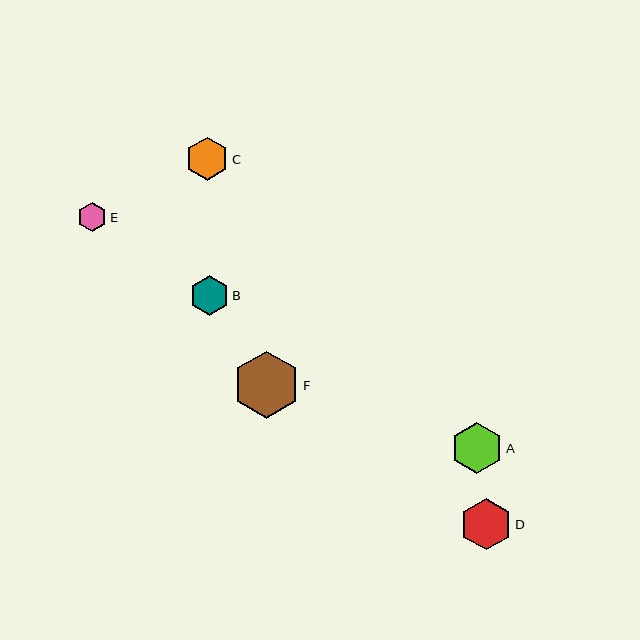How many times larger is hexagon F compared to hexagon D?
Hexagon F is approximately 1.3 times the size of hexagon D.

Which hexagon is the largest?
Hexagon F is the largest with a size of approximately 68 pixels.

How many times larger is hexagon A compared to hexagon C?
Hexagon A is approximately 1.2 times the size of hexagon C.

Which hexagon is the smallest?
Hexagon E is the smallest with a size of approximately 29 pixels.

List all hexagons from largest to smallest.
From largest to smallest: F, A, D, C, B, E.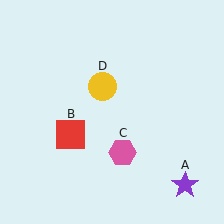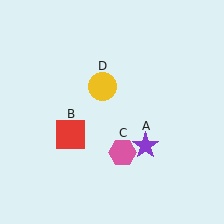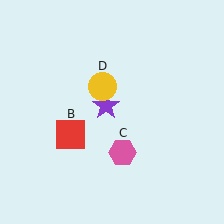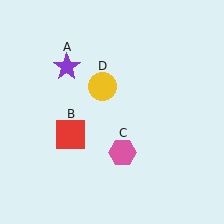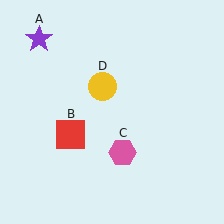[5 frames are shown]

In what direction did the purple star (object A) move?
The purple star (object A) moved up and to the left.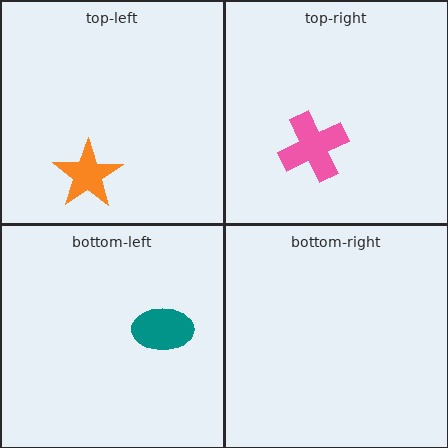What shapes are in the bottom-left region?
The teal ellipse.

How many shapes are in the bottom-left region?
1.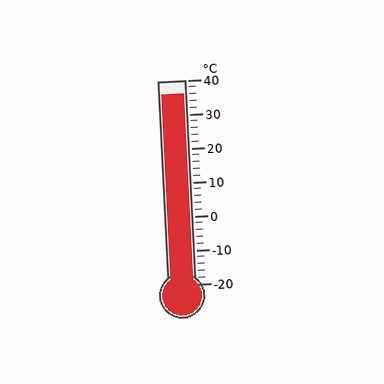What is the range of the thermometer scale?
The thermometer scale ranges from -20°C to 40°C.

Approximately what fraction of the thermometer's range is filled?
The thermometer is filled to approximately 95% of its range.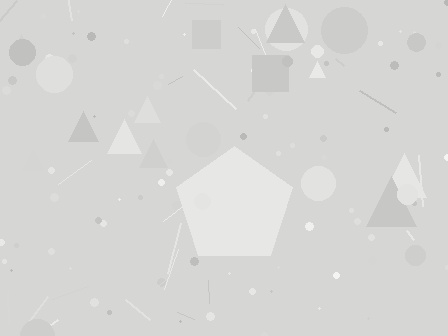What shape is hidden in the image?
A pentagon is hidden in the image.